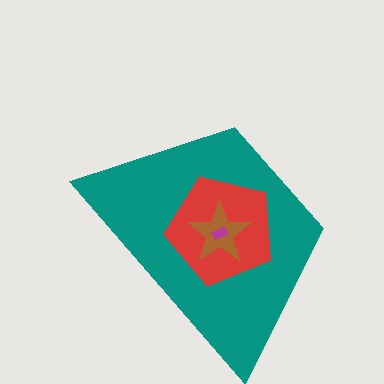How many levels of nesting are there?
4.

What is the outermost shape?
The teal trapezoid.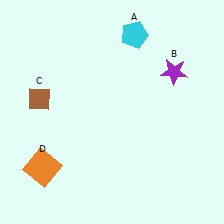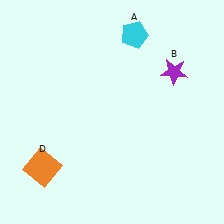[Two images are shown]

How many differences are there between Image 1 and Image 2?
There is 1 difference between the two images.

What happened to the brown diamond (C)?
The brown diamond (C) was removed in Image 2. It was in the top-left area of Image 1.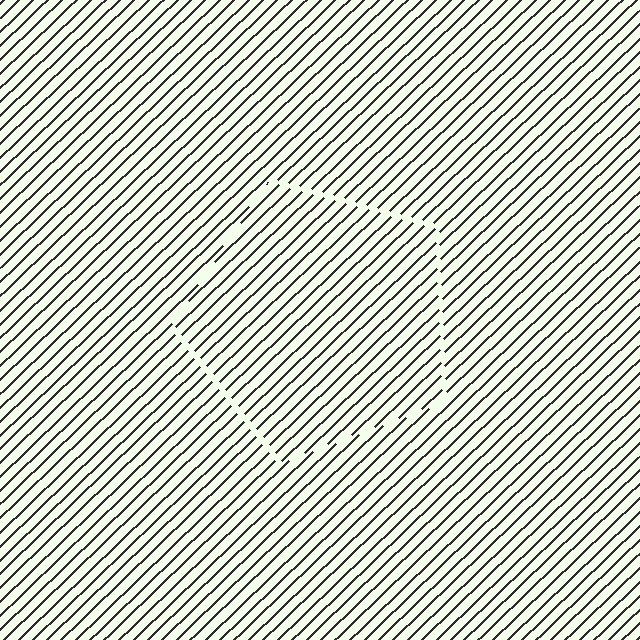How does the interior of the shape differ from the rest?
The interior of the shape contains the same grating, shifted by half a period — the contour is defined by the phase discontinuity where line-ends from the inner and outer gratings abut.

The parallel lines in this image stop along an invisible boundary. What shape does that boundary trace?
An illusory pentagon. The interior of the shape contains the same grating, shifted by half a period — the contour is defined by the phase discontinuity where line-ends from the inner and outer gratings abut.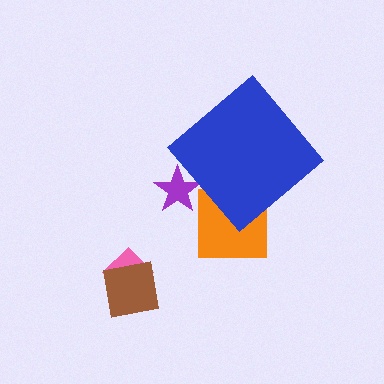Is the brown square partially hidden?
No, the brown square is fully visible.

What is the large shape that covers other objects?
A blue diamond.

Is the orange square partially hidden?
Yes, the orange square is partially hidden behind the blue diamond.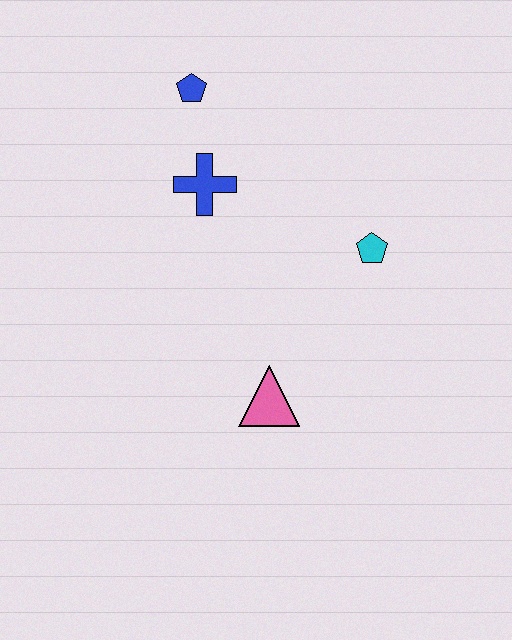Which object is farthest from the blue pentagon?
The pink triangle is farthest from the blue pentagon.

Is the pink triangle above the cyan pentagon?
No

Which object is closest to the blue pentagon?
The blue cross is closest to the blue pentagon.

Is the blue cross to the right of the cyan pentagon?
No